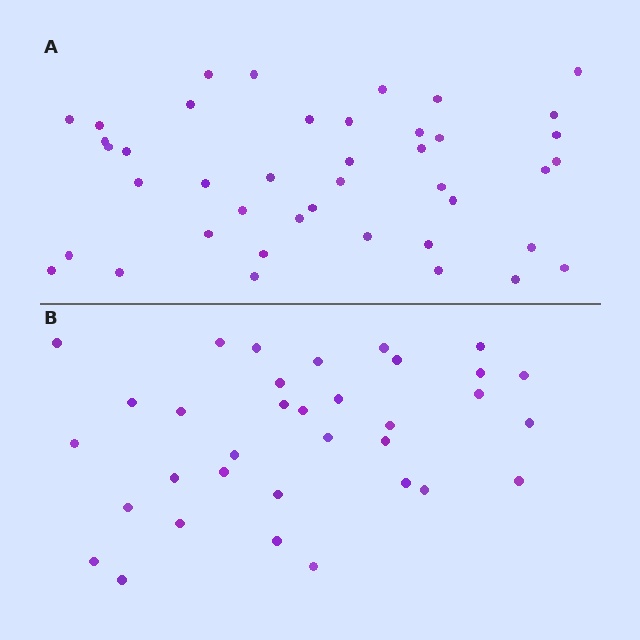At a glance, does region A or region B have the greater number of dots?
Region A (the top region) has more dots.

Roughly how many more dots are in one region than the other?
Region A has roughly 8 or so more dots than region B.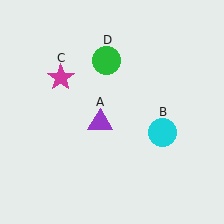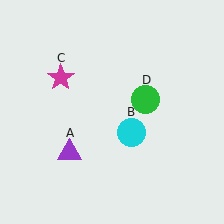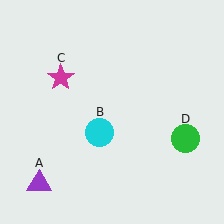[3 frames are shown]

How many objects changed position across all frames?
3 objects changed position: purple triangle (object A), cyan circle (object B), green circle (object D).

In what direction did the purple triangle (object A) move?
The purple triangle (object A) moved down and to the left.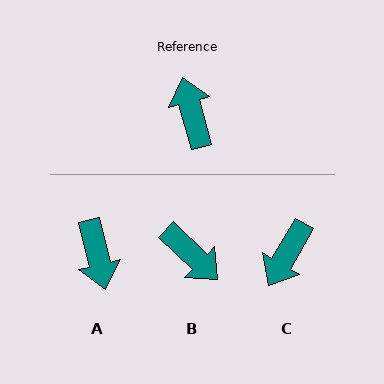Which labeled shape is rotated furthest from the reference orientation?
A, about 178 degrees away.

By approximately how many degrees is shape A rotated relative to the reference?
Approximately 178 degrees counter-clockwise.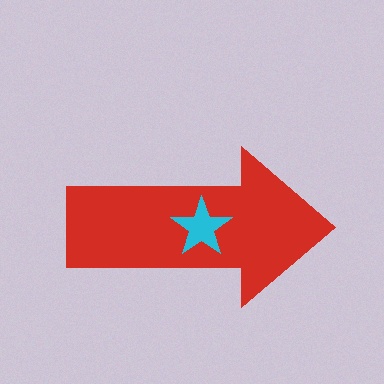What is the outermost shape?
The red arrow.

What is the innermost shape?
The cyan star.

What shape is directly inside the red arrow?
The cyan star.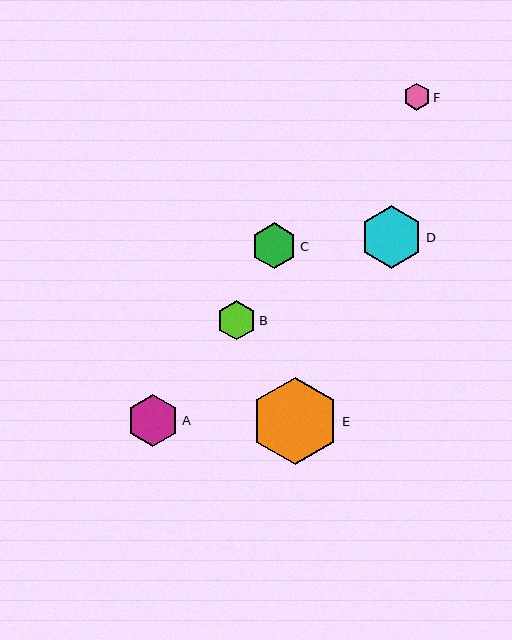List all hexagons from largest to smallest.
From largest to smallest: E, D, A, C, B, F.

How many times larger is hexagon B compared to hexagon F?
Hexagon B is approximately 1.5 times the size of hexagon F.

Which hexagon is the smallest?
Hexagon F is the smallest with a size of approximately 27 pixels.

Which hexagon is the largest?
Hexagon E is the largest with a size of approximately 88 pixels.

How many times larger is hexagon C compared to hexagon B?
Hexagon C is approximately 1.2 times the size of hexagon B.